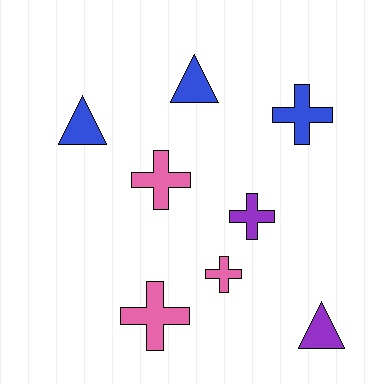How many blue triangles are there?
There are 2 blue triangles.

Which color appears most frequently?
Blue, with 3 objects.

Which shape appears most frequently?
Cross, with 5 objects.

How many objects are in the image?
There are 8 objects.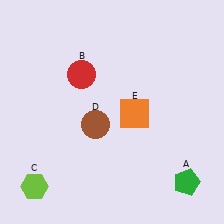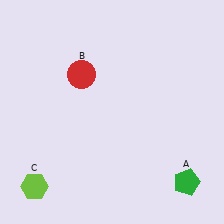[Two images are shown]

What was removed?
The orange square (E), the brown circle (D) were removed in Image 2.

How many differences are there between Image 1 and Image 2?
There are 2 differences between the two images.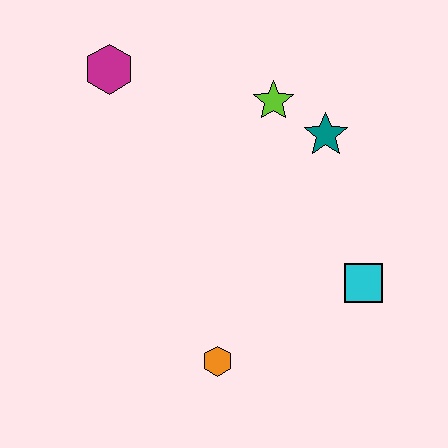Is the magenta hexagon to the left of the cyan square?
Yes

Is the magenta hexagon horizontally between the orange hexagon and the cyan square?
No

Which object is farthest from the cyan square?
The magenta hexagon is farthest from the cyan square.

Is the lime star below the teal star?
No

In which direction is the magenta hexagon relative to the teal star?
The magenta hexagon is to the left of the teal star.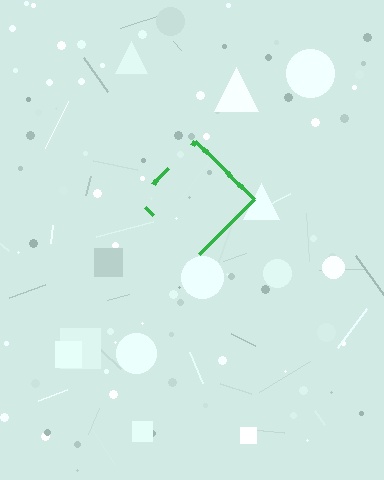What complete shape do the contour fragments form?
The contour fragments form a diamond.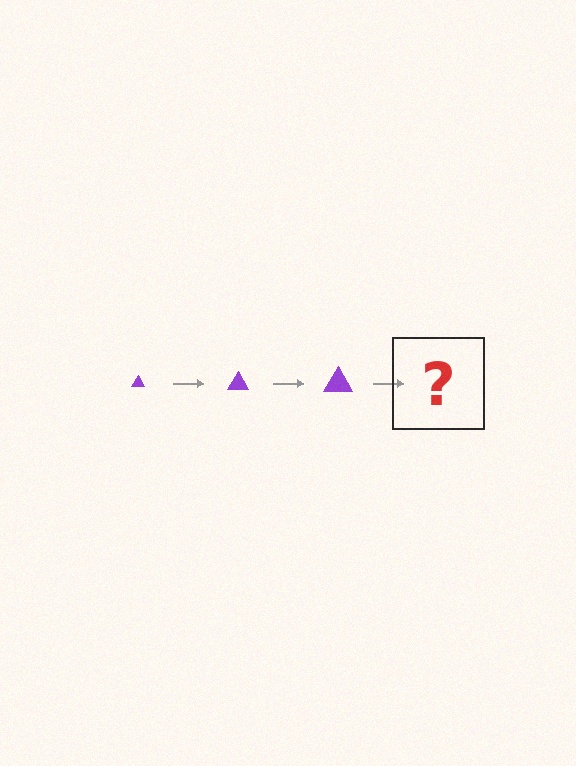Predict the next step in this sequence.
The next step is a purple triangle, larger than the previous one.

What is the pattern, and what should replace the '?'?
The pattern is that the triangle gets progressively larger each step. The '?' should be a purple triangle, larger than the previous one.